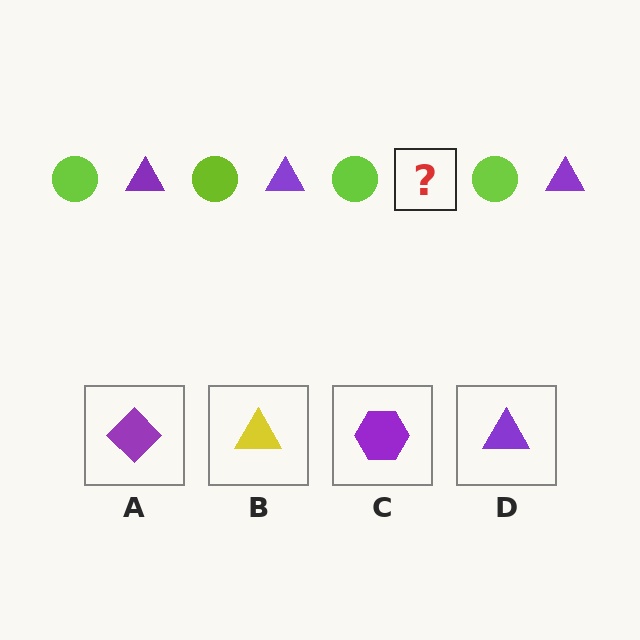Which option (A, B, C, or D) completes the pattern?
D.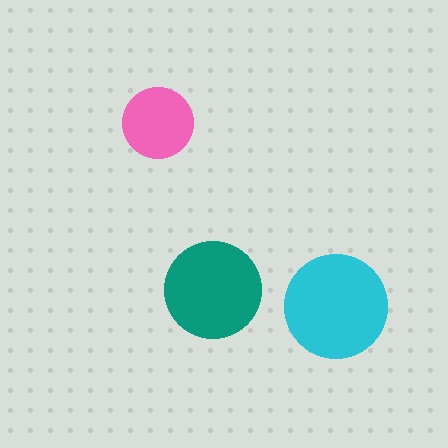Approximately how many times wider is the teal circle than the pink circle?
About 1.5 times wider.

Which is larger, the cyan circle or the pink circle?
The cyan one.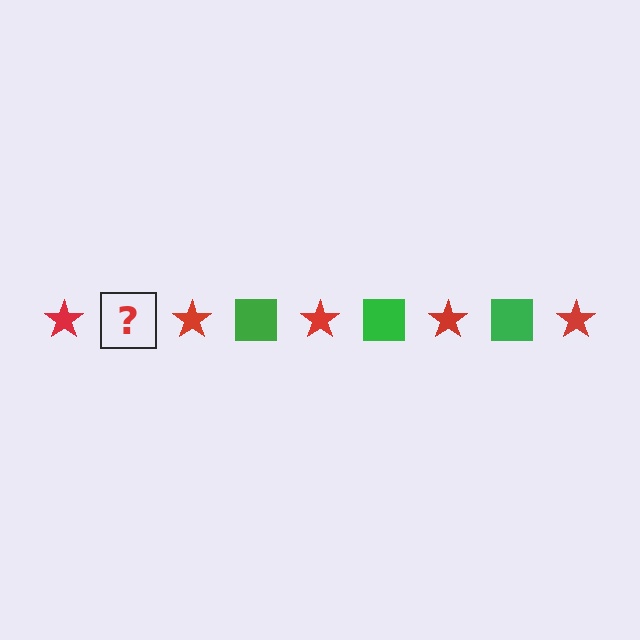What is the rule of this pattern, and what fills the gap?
The rule is that the pattern alternates between red star and green square. The gap should be filled with a green square.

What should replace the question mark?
The question mark should be replaced with a green square.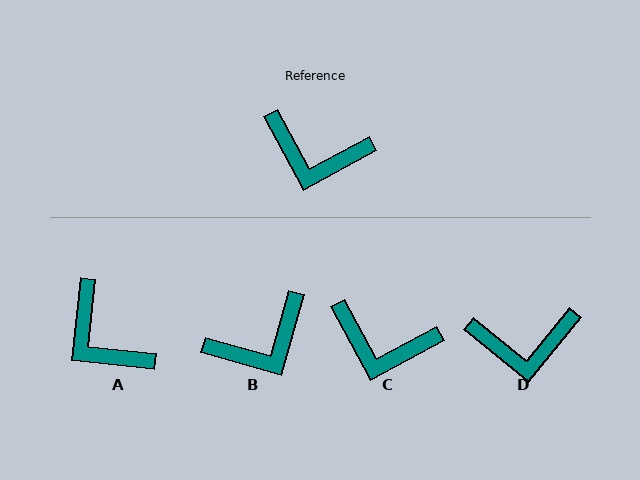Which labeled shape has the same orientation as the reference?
C.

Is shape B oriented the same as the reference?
No, it is off by about 46 degrees.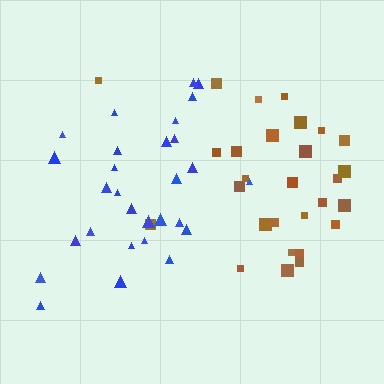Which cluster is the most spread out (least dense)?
Brown.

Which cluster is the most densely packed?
Blue.